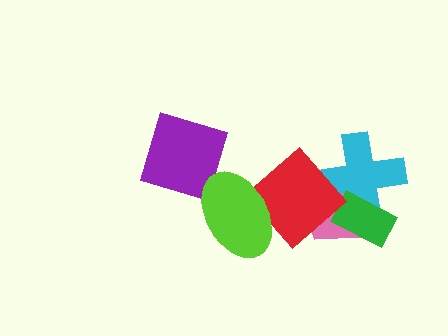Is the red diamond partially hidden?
Yes, it is partially covered by another shape.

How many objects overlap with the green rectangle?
2 objects overlap with the green rectangle.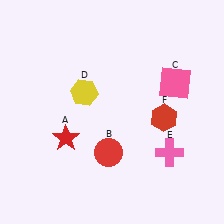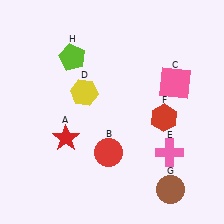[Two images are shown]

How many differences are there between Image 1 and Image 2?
There are 2 differences between the two images.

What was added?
A brown circle (G), a lime pentagon (H) were added in Image 2.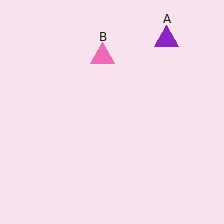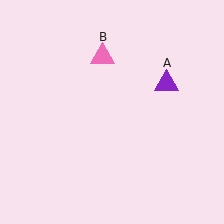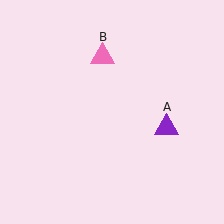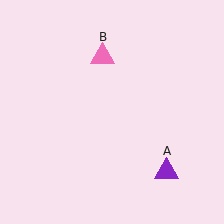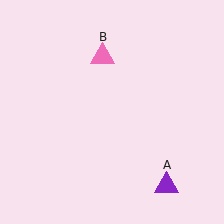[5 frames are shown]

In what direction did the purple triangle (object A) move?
The purple triangle (object A) moved down.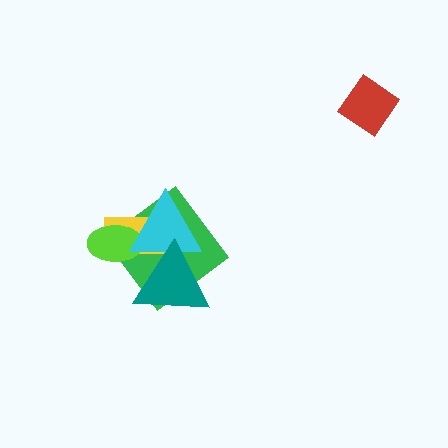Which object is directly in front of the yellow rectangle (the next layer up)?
The lime ellipse is directly in front of the yellow rectangle.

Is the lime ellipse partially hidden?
Yes, it is partially covered by another shape.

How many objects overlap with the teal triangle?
3 objects overlap with the teal triangle.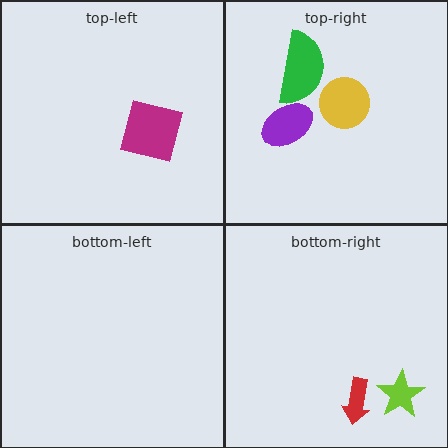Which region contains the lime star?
The bottom-right region.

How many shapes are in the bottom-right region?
2.